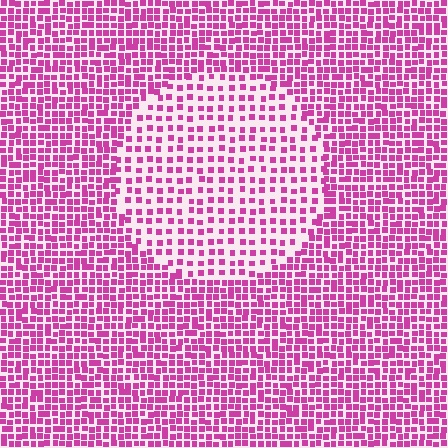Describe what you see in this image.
The image contains small magenta elements arranged at two different densities. A circle-shaped region is visible where the elements are less densely packed than the surrounding area.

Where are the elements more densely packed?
The elements are more densely packed outside the circle boundary.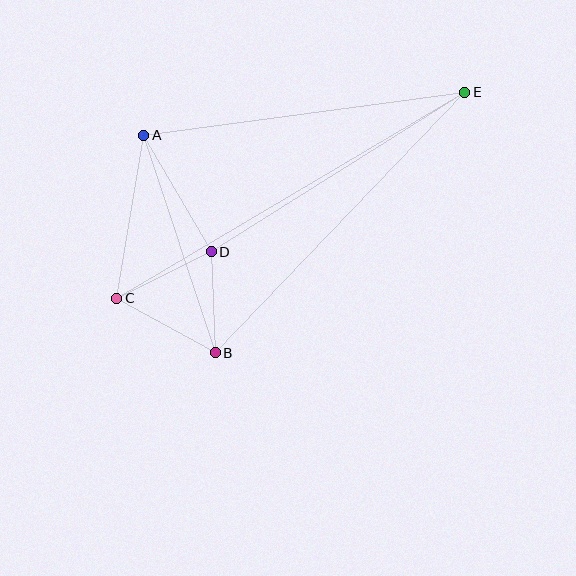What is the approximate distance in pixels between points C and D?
The distance between C and D is approximately 105 pixels.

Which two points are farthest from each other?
Points C and E are farthest from each other.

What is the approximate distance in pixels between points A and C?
The distance between A and C is approximately 165 pixels.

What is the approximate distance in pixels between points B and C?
The distance between B and C is approximately 113 pixels.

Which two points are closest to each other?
Points B and D are closest to each other.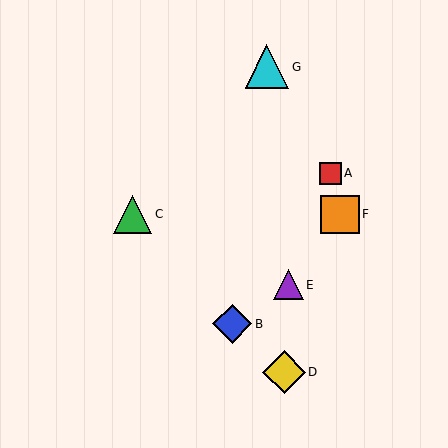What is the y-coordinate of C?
Object C is at y≈214.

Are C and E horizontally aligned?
No, C is at y≈214 and E is at y≈285.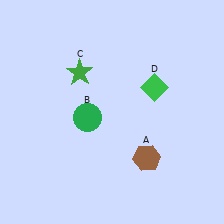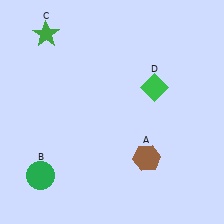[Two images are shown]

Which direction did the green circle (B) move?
The green circle (B) moved down.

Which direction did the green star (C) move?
The green star (C) moved up.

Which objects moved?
The objects that moved are: the green circle (B), the green star (C).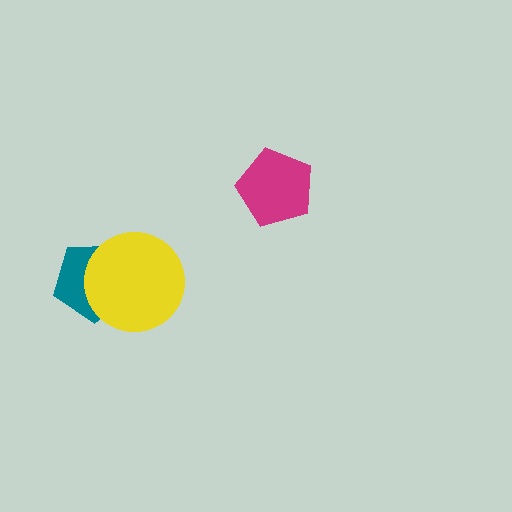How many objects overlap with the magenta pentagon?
0 objects overlap with the magenta pentagon.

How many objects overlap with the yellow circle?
1 object overlaps with the yellow circle.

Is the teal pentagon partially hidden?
Yes, it is partially covered by another shape.